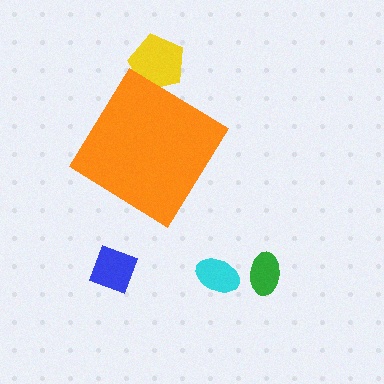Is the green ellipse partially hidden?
No, the green ellipse is fully visible.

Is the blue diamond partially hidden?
No, the blue diamond is fully visible.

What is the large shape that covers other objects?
An orange diamond.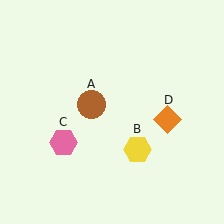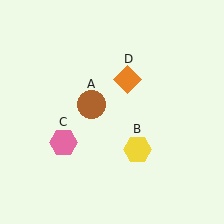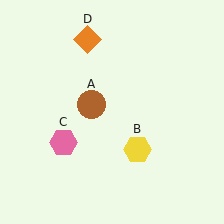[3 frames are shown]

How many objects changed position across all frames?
1 object changed position: orange diamond (object D).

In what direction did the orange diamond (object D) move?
The orange diamond (object D) moved up and to the left.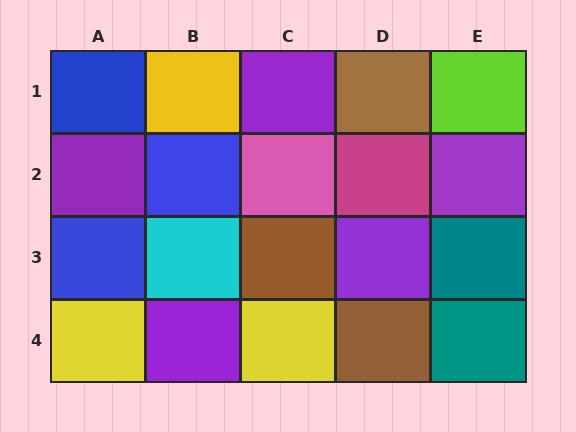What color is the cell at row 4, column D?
Brown.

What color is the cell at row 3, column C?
Brown.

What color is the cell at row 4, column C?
Yellow.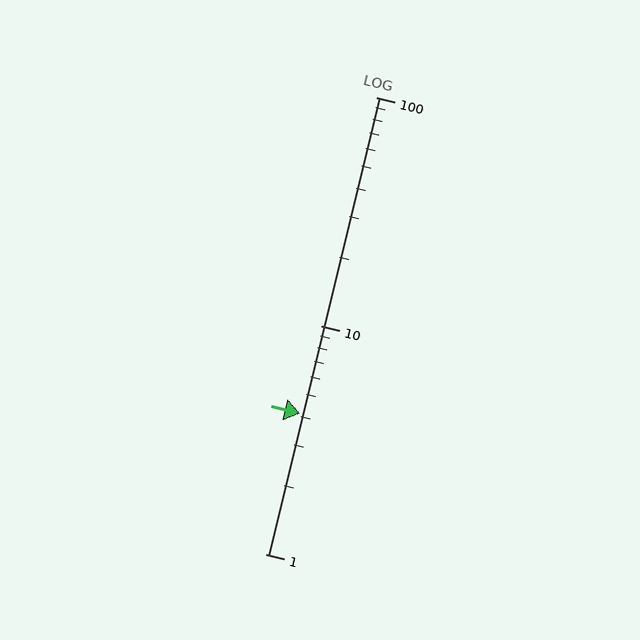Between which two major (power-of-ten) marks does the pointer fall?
The pointer is between 1 and 10.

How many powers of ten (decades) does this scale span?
The scale spans 2 decades, from 1 to 100.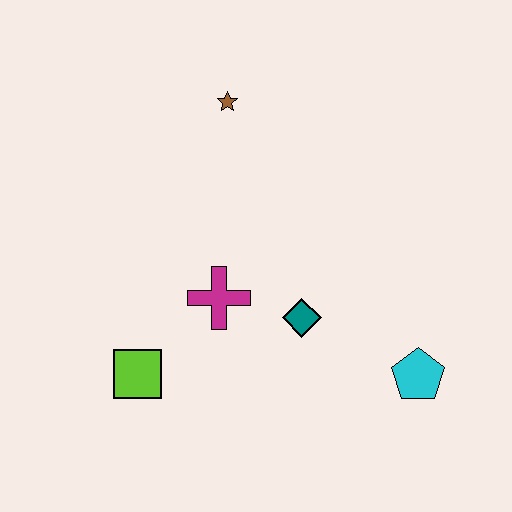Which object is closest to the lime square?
The magenta cross is closest to the lime square.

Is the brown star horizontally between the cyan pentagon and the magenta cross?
Yes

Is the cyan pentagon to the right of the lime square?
Yes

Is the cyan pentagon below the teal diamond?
Yes